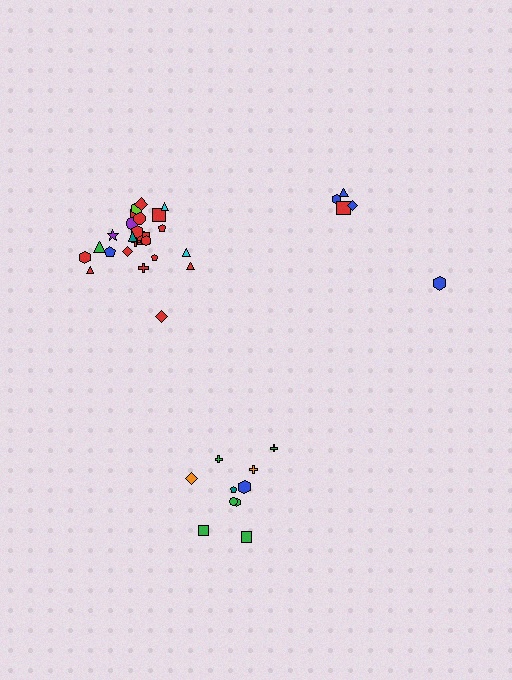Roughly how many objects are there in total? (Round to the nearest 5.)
Roughly 40 objects in total.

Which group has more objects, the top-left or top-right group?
The top-left group.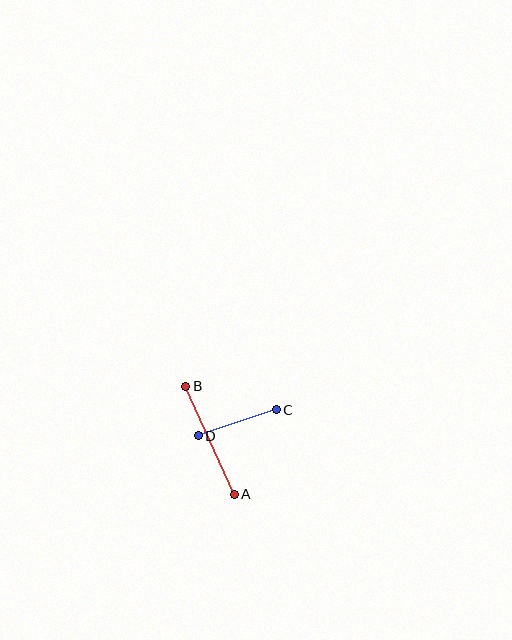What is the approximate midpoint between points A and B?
The midpoint is at approximately (210, 440) pixels.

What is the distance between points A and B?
The distance is approximately 118 pixels.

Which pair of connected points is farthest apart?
Points A and B are farthest apart.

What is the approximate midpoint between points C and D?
The midpoint is at approximately (237, 423) pixels.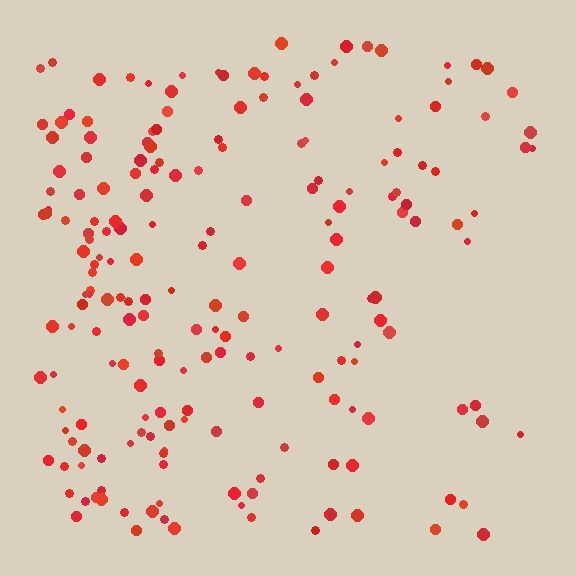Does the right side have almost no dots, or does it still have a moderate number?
Still a moderate number, just noticeably fewer than the left.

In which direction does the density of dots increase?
From right to left, with the left side densest.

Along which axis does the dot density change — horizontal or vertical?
Horizontal.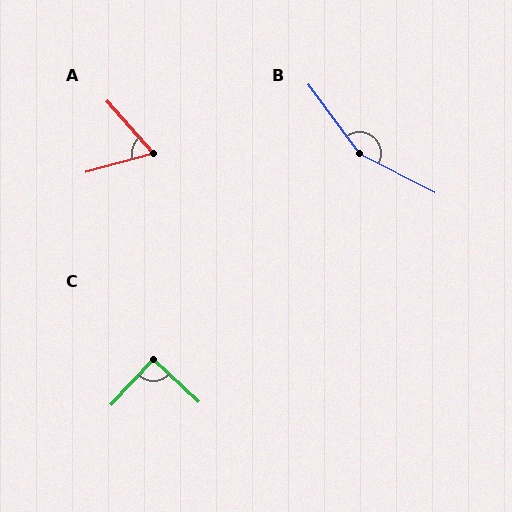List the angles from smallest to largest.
A (64°), C (90°), B (154°).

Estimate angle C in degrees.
Approximately 90 degrees.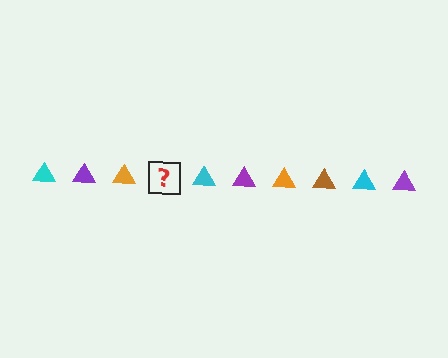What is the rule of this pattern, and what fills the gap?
The rule is that the pattern cycles through cyan, purple, orange, brown triangles. The gap should be filled with a brown triangle.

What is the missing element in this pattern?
The missing element is a brown triangle.